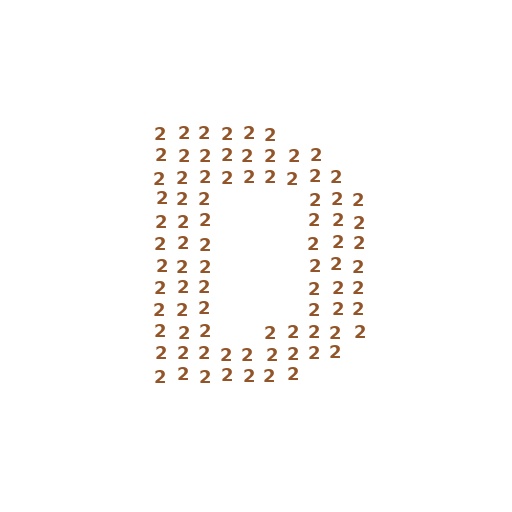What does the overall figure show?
The overall figure shows the letter D.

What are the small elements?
The small elements are digit 2's.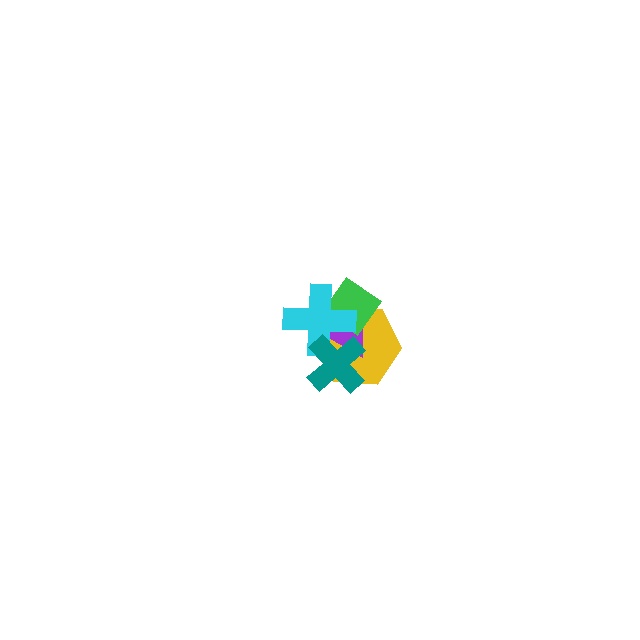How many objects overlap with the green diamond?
3 objects overlap with the green diamond.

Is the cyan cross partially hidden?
Yes, it is partially covered by another shape.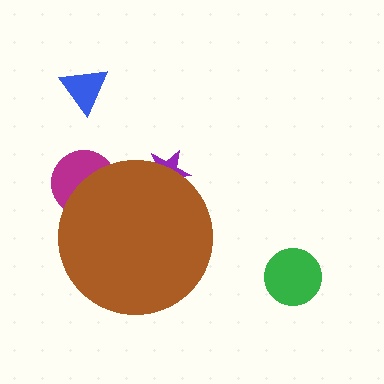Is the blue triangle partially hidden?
No, the blue triangle is fully visible.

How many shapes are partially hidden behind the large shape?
2 shapes are partially hidden.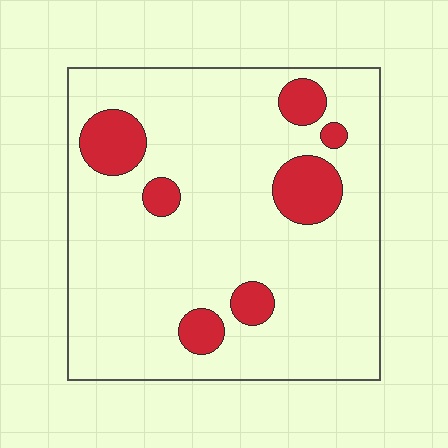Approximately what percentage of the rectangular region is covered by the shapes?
Approximately 15%.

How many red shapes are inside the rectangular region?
7.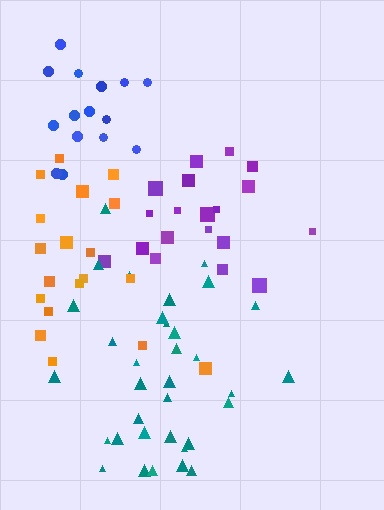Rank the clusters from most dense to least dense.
purple, blue, teal, orange.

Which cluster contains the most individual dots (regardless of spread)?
Teal (34).